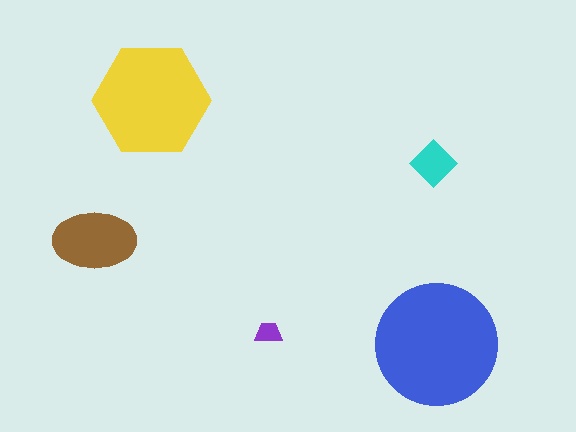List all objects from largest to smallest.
The blue circle, the yellow hexagon, the brown ellipse, the cyan diamond, the purple trapezoid.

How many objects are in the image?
There are 5 objects in the image.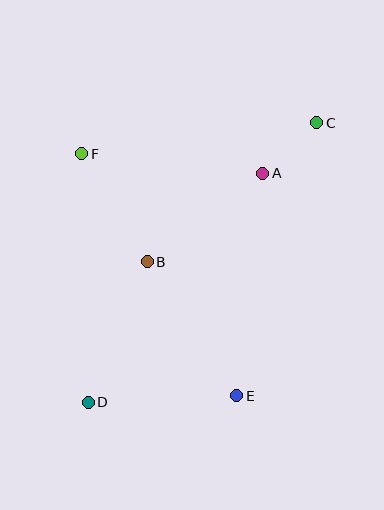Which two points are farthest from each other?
Points C and D are farthest from each other.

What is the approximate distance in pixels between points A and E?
The distance between A and E is approximately 224 pixels.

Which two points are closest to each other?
Points A and C are closest to each other.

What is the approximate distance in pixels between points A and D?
The distance between A and D is approximately 288 pixels.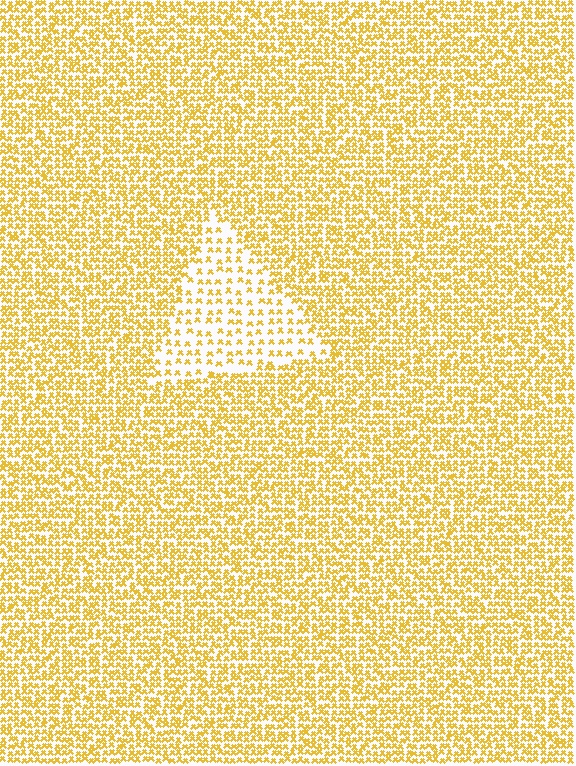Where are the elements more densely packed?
The elements are more densely packed outside the triangle boundary.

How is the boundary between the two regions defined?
The boundary is defined by a change in element density (approximately 2.3x ratio). All elements are the same color, size, and shape.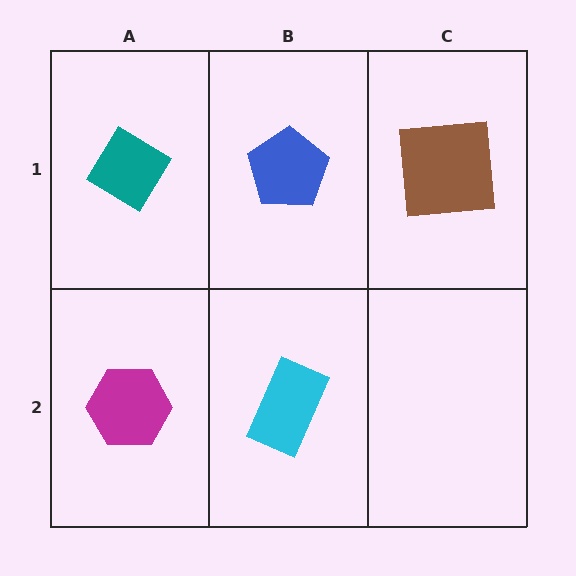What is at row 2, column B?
A cyan rectangle.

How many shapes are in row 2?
2 shapes.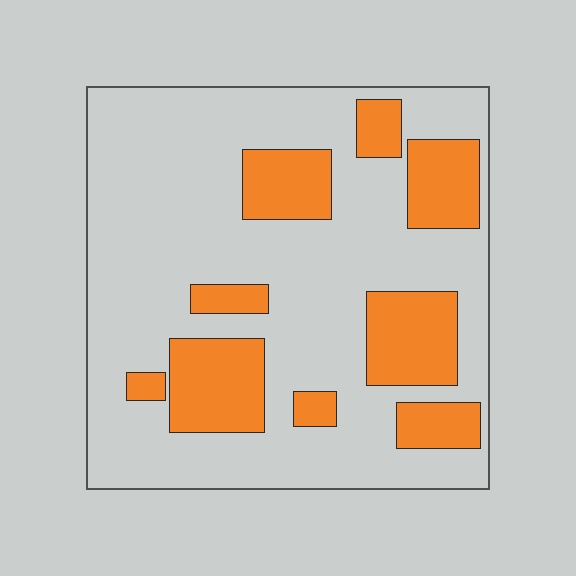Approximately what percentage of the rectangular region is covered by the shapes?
Approximately 25%.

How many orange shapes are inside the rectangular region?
9.